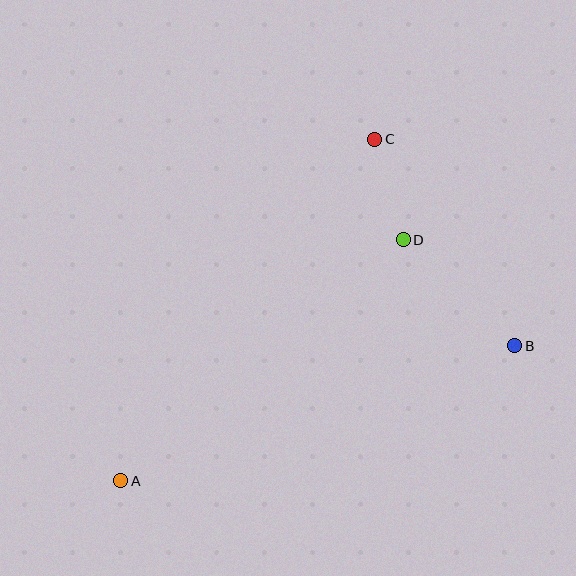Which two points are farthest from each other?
Points A and C are farthest from each other.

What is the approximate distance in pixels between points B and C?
The distance between B and C is approximately 249 pixels.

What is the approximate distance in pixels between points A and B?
The distance between A and B is approximately 416 pixels.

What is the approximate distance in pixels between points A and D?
The distance between A and D is approximately 371 pixels.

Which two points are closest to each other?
Points C and D are closest to each other.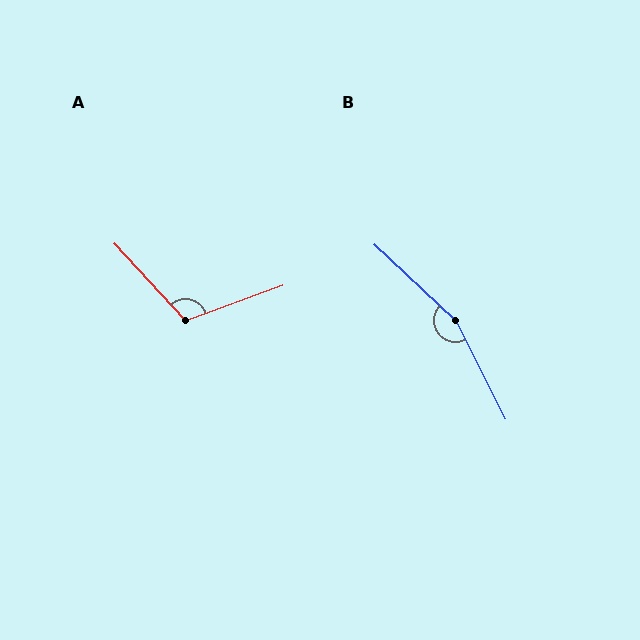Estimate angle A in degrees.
Approximately 113 degrees.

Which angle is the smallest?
A, at approximately 113 degrees.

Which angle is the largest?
B, at approximately 160 degrees.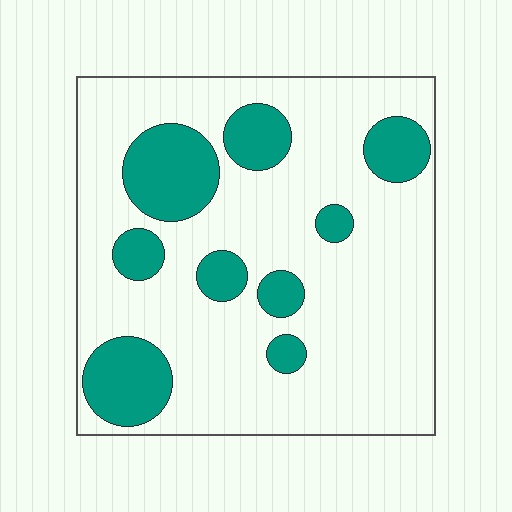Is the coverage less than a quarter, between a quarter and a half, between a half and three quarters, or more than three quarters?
Less than a quarter.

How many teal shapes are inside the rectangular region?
9.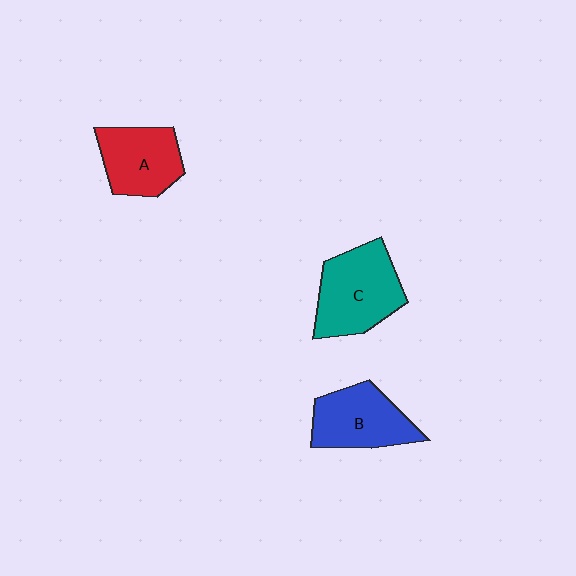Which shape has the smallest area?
Shape A (red).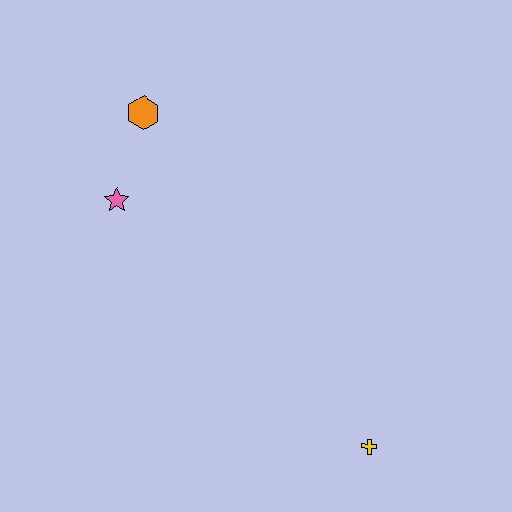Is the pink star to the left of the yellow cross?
Yes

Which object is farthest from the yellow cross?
The orange hexagon is farthest from the yellow cross.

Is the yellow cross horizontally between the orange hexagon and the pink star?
No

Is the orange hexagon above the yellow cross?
Yes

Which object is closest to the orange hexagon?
The pink star is closest to the orange hexagon.